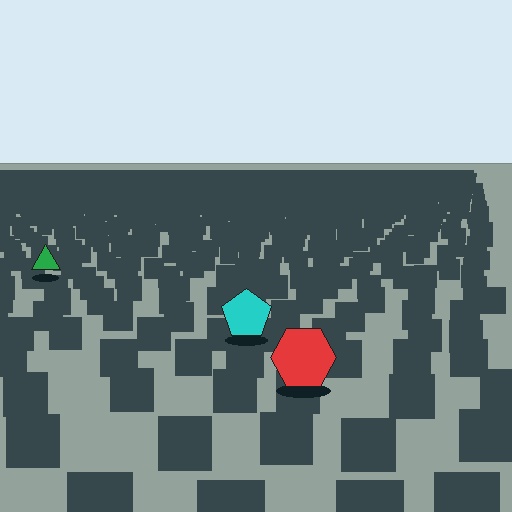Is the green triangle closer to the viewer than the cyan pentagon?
No. The cyan pentagon is closer — you can tell from the texture gradient: the ground texture is coarser near it.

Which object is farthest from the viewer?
The green triangle is farthest from the viewer. It appears smaller and the ground texture around it is denser.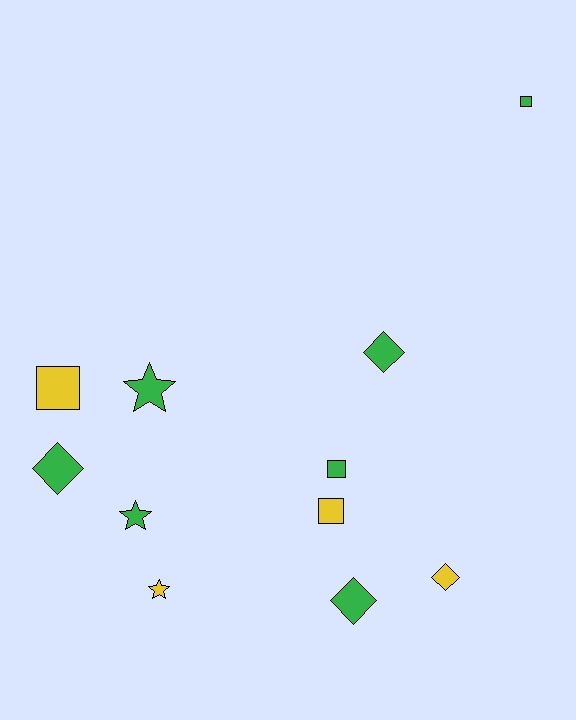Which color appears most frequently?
Green, with 7 objects.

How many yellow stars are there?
There is 1 yellow star.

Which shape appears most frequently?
Square, with 4 objects.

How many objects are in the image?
There are 11 objects.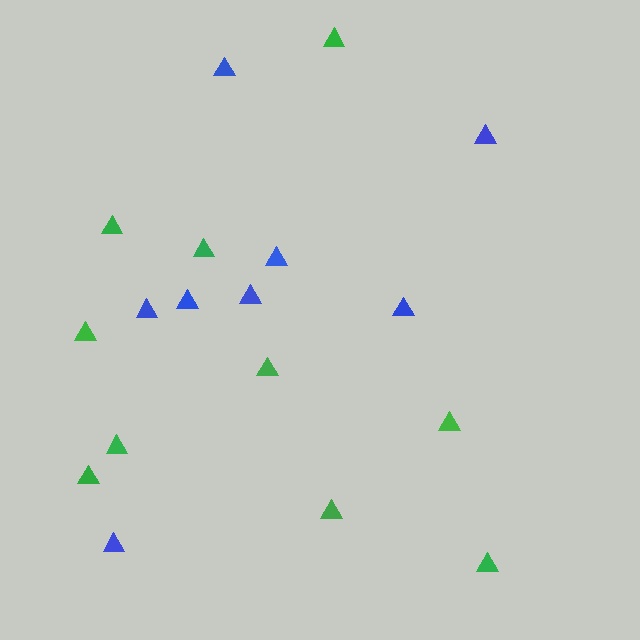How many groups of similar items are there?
There are 2 groups: one group of green triangles (10) and one group of blue triangles (8).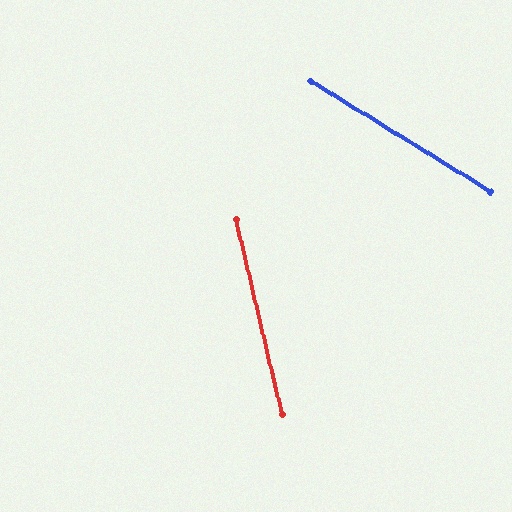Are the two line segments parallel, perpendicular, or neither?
Neither parallel nor perpendicular — they differ by about 45°.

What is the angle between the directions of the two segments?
Approximately 45 degrees.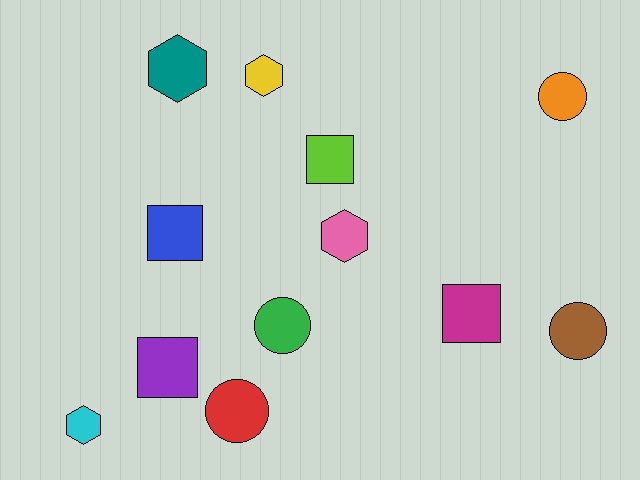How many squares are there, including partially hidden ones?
There are 4 squares.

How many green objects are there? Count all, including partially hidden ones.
There is 1 green object.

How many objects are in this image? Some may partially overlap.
There are 12 objects.